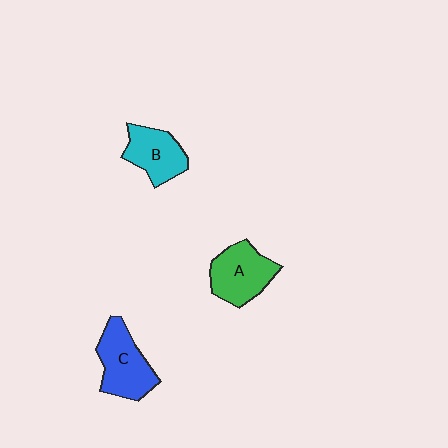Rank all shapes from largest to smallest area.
From largest to smallest: C (blue), A (green), B (cyan).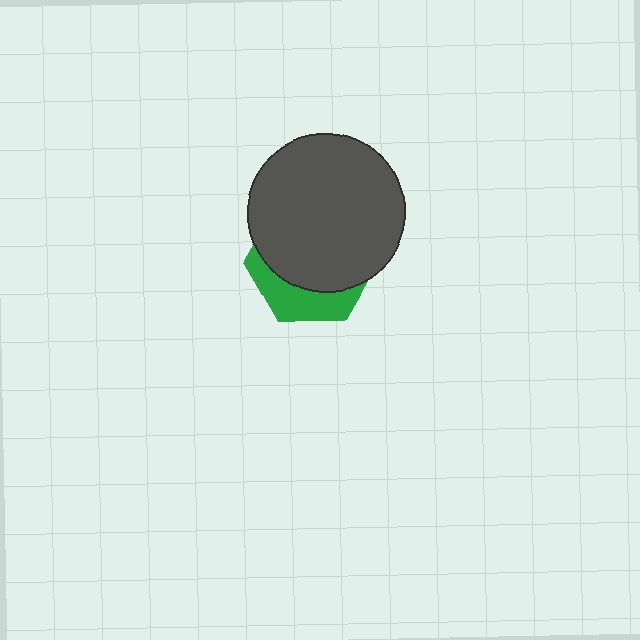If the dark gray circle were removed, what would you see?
You would see the complete green hexagon.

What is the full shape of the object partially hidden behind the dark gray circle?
The partially hidden object is a green hexagon.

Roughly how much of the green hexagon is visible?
A small part of it is visible (roughly 30%).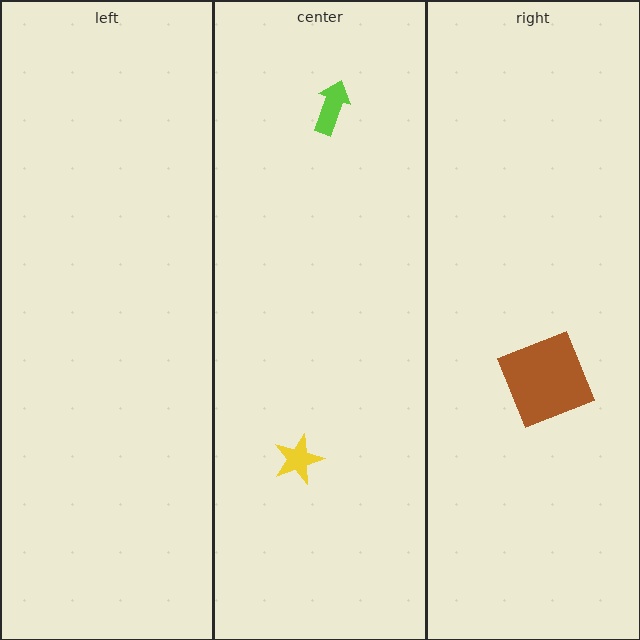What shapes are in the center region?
The lime arrow, the yellow star.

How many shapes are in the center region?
2.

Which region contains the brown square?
The right region.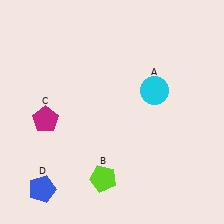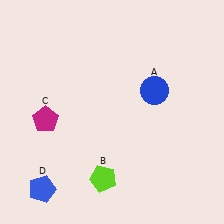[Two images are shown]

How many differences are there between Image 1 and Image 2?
There is 1 difference between the two images.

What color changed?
The circle (A) changed from cyan in Image 1 to blue in Image 2.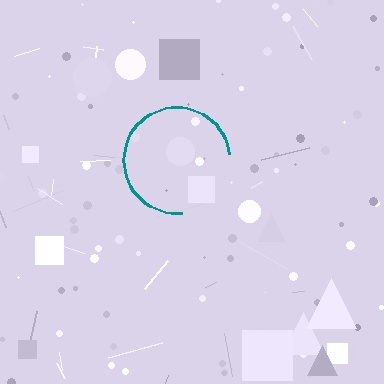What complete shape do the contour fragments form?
The contour fragments form a circle.